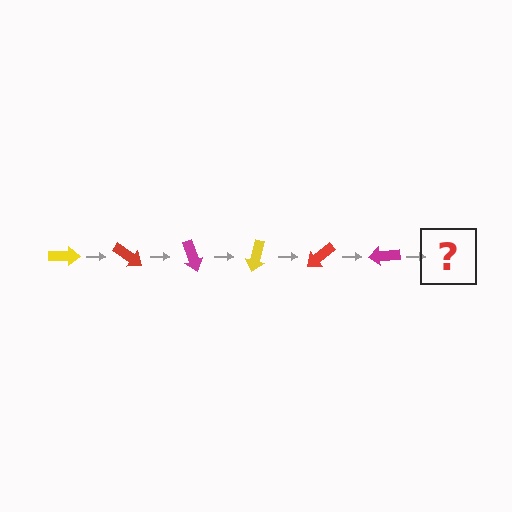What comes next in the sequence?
The next element should be a yellow arrow, rotated 210 degrees from the start.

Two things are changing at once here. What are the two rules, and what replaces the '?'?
The two rules are that it rotates 35 degrees each step and the color cycles through yellow, red, and magenta. The '?' should be a yellow arrow, rotated 210 degrees from the start.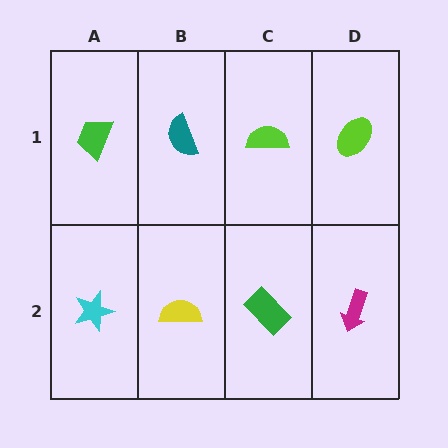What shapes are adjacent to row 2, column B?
A teal semicircle (row 1, column B), a cyan star (row 2, column A), a green rectangle (row 2, column C).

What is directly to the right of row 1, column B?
A lime semicircle.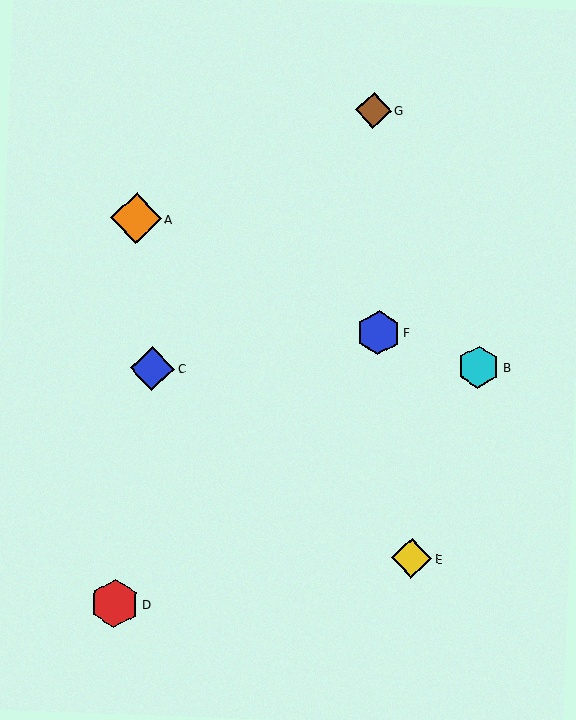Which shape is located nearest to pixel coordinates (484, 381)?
The cyan hexagon (labeled B) at (478, 367) is nearest to that location.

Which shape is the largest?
The orange diamond (labeled A) is the largest.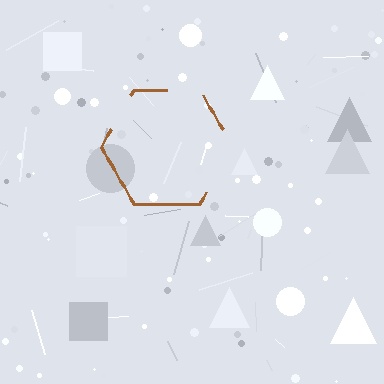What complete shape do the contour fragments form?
The contour fragments form a hexagon.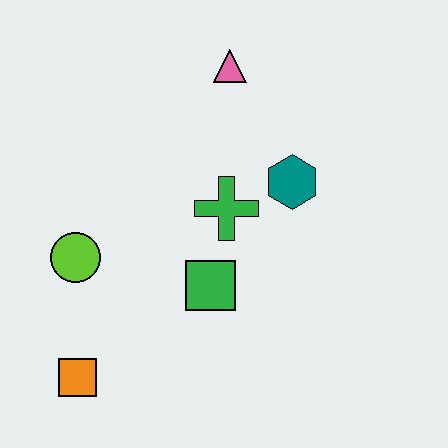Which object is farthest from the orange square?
The pink triangle is farthest from the orange square.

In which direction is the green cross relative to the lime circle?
The green cross is to the right of the lime circle.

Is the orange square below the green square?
Yes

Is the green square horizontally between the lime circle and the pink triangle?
Yes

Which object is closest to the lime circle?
The orange square is closest to the lime circle.